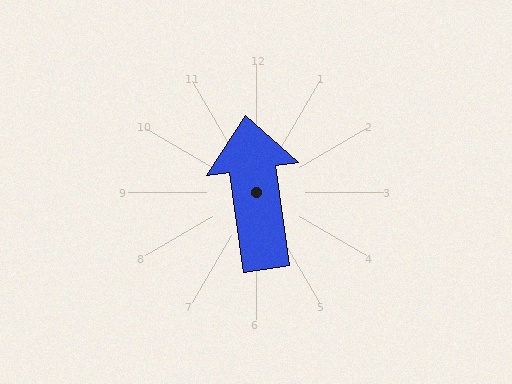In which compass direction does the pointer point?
North.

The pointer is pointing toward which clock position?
Roughly 12 o'clock.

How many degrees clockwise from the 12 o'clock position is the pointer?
Approximately 352 degrees.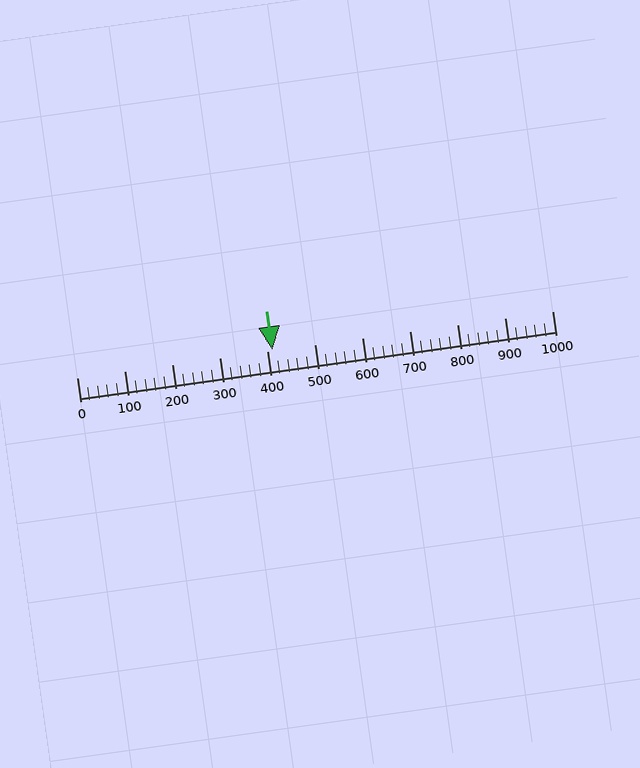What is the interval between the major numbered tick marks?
The major tick marks are spaced 100 units apart.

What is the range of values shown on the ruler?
The ruler shows values from 0 to 1000.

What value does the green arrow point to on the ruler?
The green arrow points to approximately 412.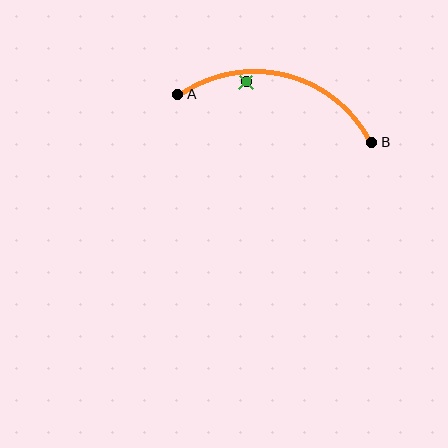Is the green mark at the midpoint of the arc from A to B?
No — the green mark does not lie on the arc at all. It sits slightly inside the curve.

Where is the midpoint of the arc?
The arc midpoint is the point on the curve farthest from the straight line joining A and B. It sits above that line.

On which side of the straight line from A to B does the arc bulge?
The arc bulges above the straight line connecting A and B.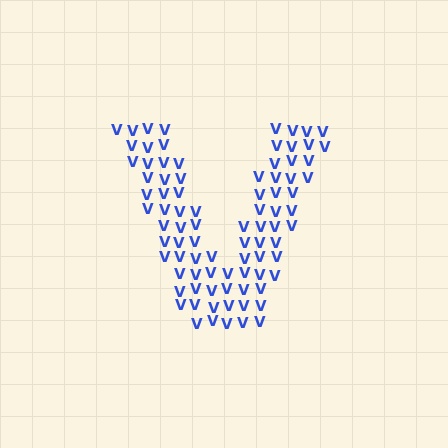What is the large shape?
The large shape is the letter V.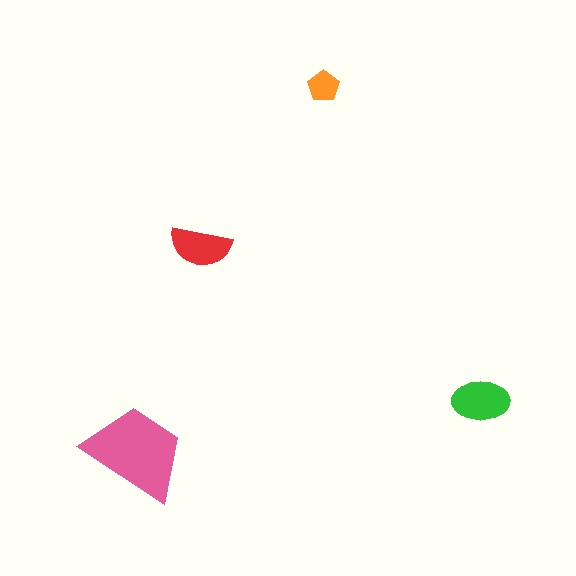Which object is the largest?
The pink trapezoid.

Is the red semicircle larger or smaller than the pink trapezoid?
Smaller.